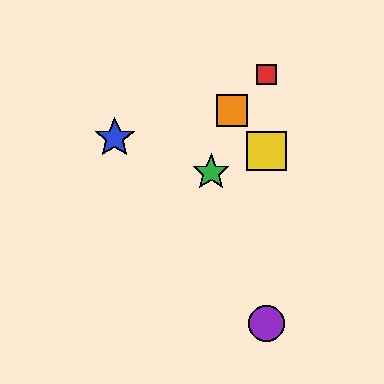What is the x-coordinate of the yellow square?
The yellow square is at x≈266.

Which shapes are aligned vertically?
The red square, the yellow square, the purple circle are aligned vertically.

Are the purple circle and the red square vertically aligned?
Yes, both are at x≈266.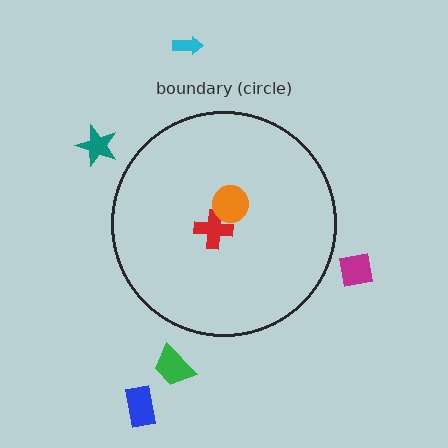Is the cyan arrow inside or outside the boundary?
Outside.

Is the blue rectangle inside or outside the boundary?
Outside.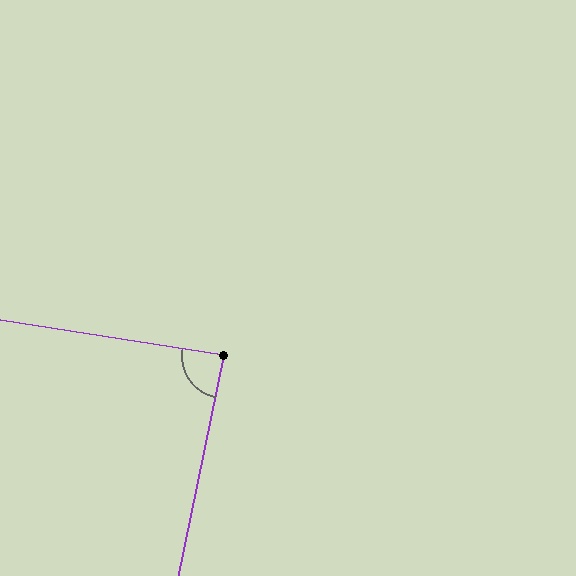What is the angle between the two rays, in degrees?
Approximately 87 degrees.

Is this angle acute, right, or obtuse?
It is approximately a right angle.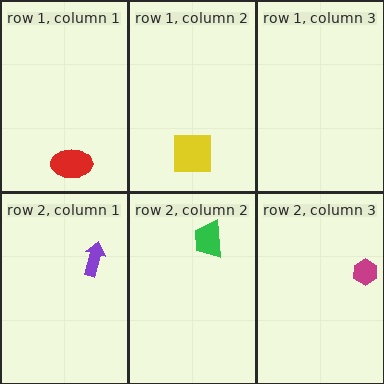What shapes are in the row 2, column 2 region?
The green trapezoid.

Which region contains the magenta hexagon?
The row 2, column 3 region.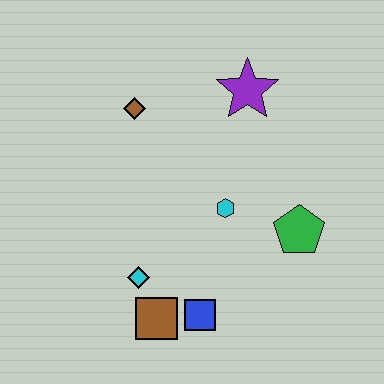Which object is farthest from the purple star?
The brown square is farthest from the purple star.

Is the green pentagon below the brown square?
No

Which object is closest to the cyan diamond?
The brown square is closest to the cyan diamond.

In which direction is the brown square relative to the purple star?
The brown square is below the purple star.